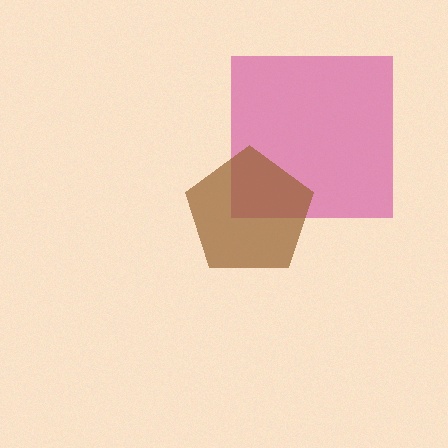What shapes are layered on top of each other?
The layered shapes are: a magenta square, a brown pentagon.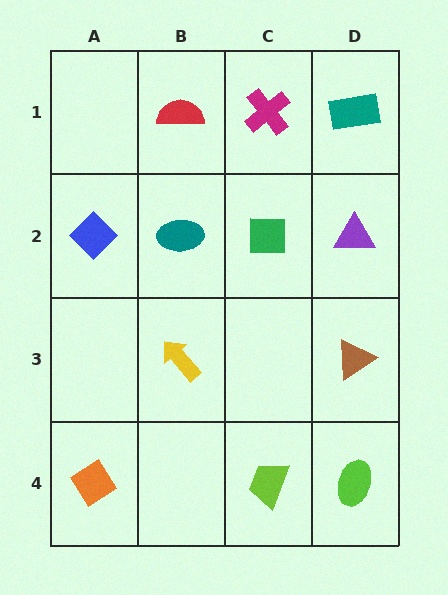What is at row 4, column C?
A lime trapezoid.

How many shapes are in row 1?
3 shapes.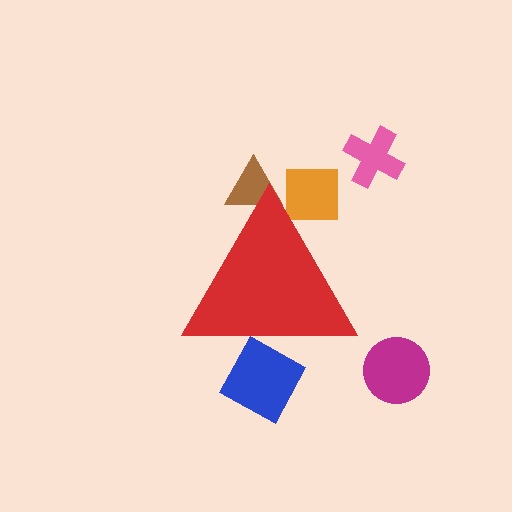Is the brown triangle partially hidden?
Yes, the brown triangle is partially hidden behind the red triangle.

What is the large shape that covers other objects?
A red triangle.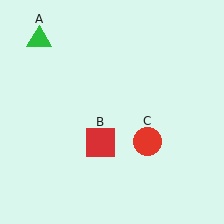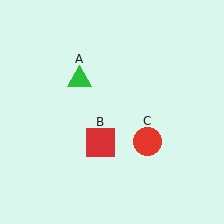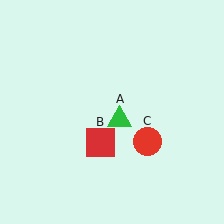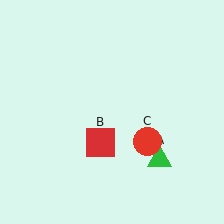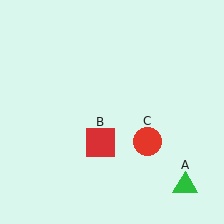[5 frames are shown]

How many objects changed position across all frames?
1 object changed position: green triangle (object A).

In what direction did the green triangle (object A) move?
The green triangle (object A) moved down and to the right.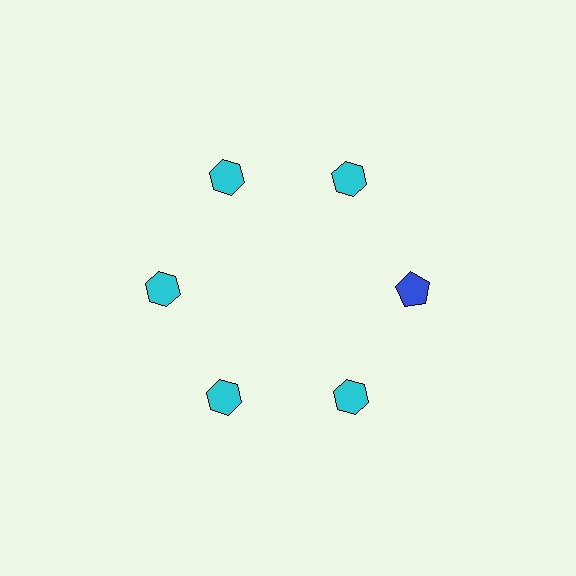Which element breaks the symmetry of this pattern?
The blue pentagon at roughly the 3 o'clock position breaks the symmetry. All other shapes are cyan hexagons.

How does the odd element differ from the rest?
It differs in both color (blue instead of cyan) and shape (pentagon instead of hexagon).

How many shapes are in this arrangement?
There are 6 shapes arranged in a ring pattern.